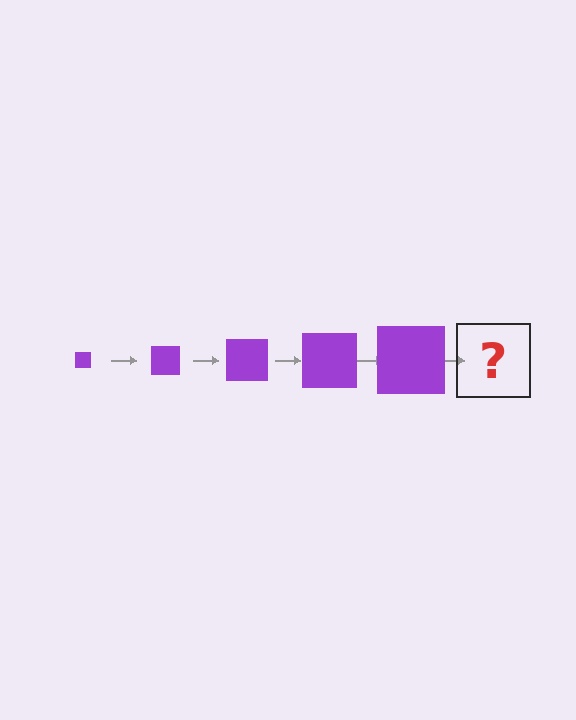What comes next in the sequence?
The next element should be a purple square, larger than the previous one.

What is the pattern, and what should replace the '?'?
The pattern is that the square gets progressively larger each step. The '?' should be a purple square, larger than the previous one.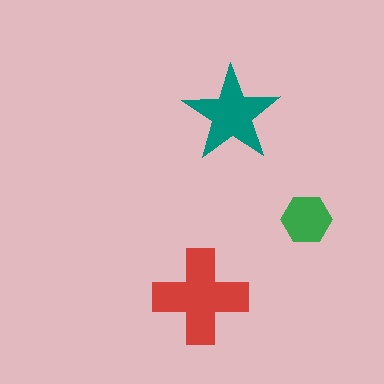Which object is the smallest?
The green hexagon.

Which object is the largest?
The red cross.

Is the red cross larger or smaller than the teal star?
Larger.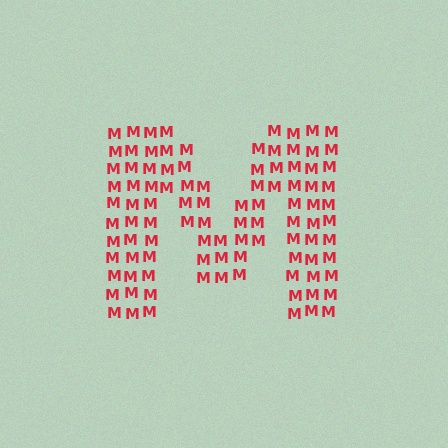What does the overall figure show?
The overall figure shows the letter M.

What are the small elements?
The small elements are letter M's.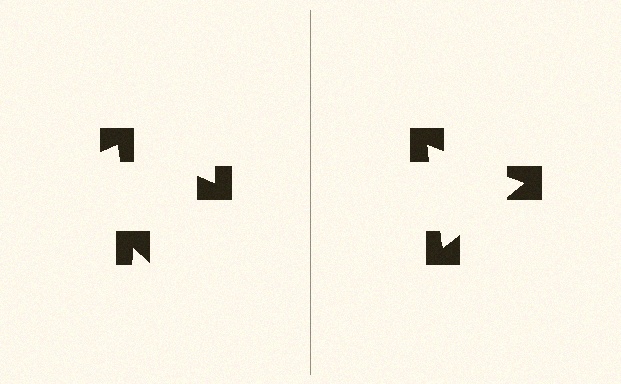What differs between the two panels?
The notched squares are positioned identically on both sides; only the wedge orientations differ. On the right they align to a triangle; on the left they are misaligned.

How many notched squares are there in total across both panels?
6 — 3 on each side.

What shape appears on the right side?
An illusory triangle.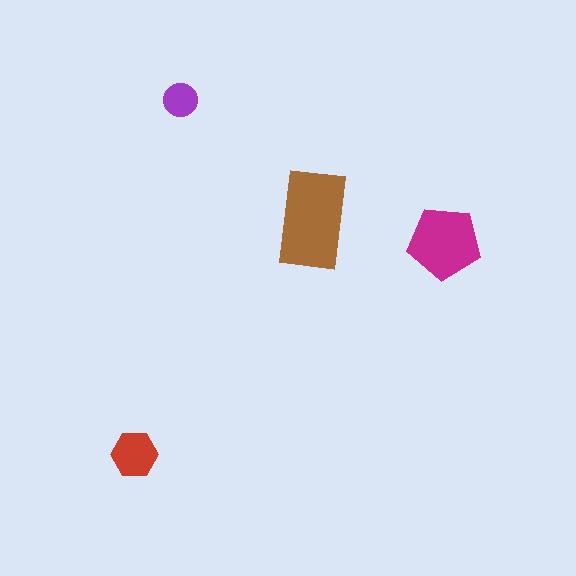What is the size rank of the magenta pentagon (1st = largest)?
2nd.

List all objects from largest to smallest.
The brown rectangle, the magenta pentagon, the red hexagon, the purple circle.